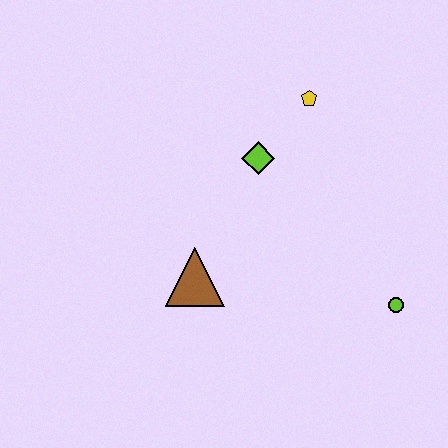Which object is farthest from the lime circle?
The yellow pentagon is farthest from the lime circle.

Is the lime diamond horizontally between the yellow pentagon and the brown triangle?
Yes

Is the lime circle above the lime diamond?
No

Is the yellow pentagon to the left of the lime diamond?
No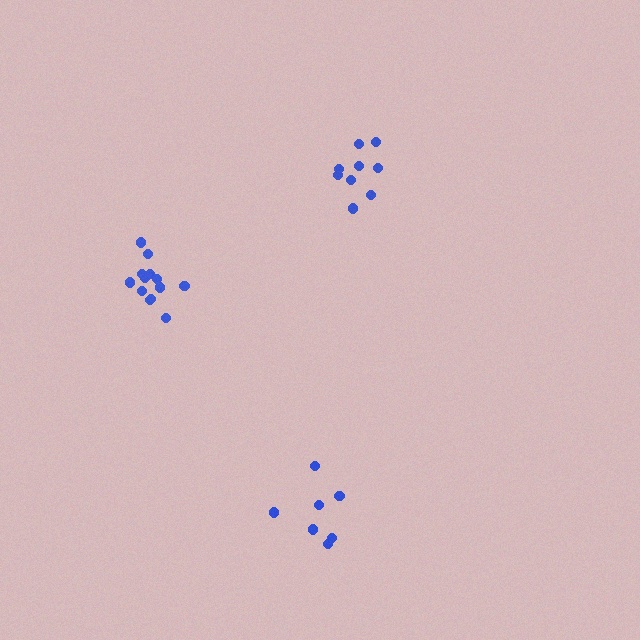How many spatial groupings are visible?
There are 3 spatial groupings.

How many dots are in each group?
Group 1: 9 dots, Group 2: 13 dots, Group 3: 7 dots (29 total).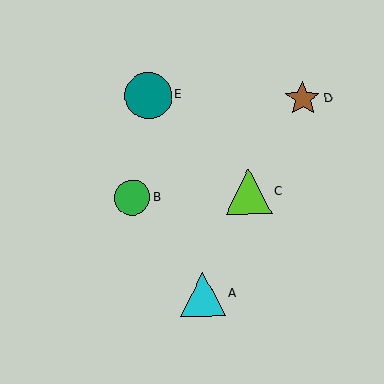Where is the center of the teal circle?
The center of the teal circle is at (148, 95).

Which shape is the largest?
The teal circle (labeled E) is the largest.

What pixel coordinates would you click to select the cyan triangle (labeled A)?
Click at (203, 294) to select the cyan triangle A.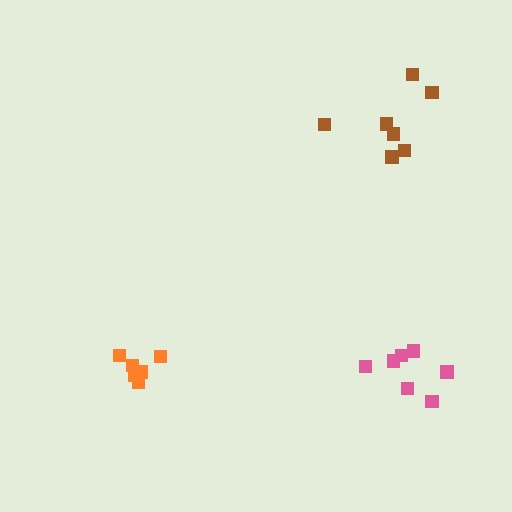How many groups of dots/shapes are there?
There are 3 groups.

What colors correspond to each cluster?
The clusters are colored: pink, brown, orange.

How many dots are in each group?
Group 1: 7 dots, Group 2: 7 dots, Group 3: 6 dots (20 total).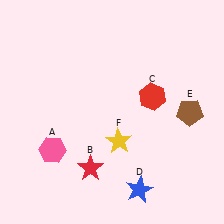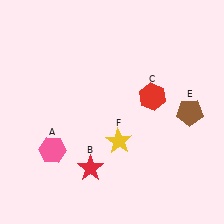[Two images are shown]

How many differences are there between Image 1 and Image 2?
There is 1 difference between the two images.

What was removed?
The blue star (D) was removed in Image 2.